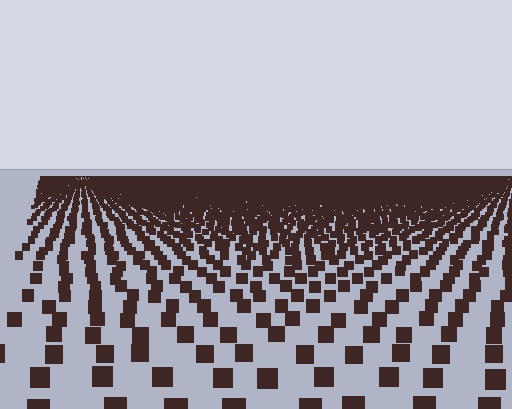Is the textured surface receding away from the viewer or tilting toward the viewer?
The surface is receding away from the viewer. Texture elements get smaller and denser toward the top.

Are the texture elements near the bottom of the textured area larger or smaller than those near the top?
Larger. Near the bottom, elements are closer to the viewer and appear at a bigger on-screen size.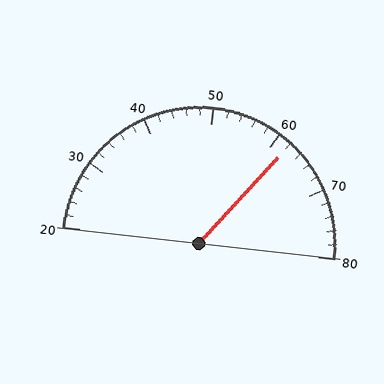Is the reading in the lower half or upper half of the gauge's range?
The reading is in the upper half of the range (20 to 80).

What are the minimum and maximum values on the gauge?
The gauge ranges from 20 to 80.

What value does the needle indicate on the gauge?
The needle indicates approximately 62.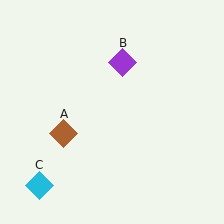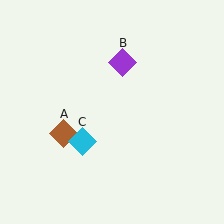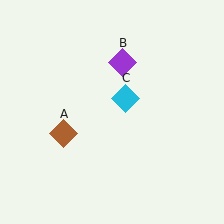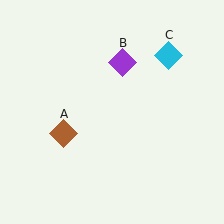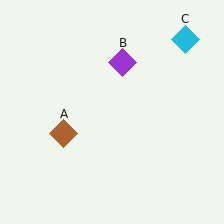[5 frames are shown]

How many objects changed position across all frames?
1 object changed position: cyan diamond (object C).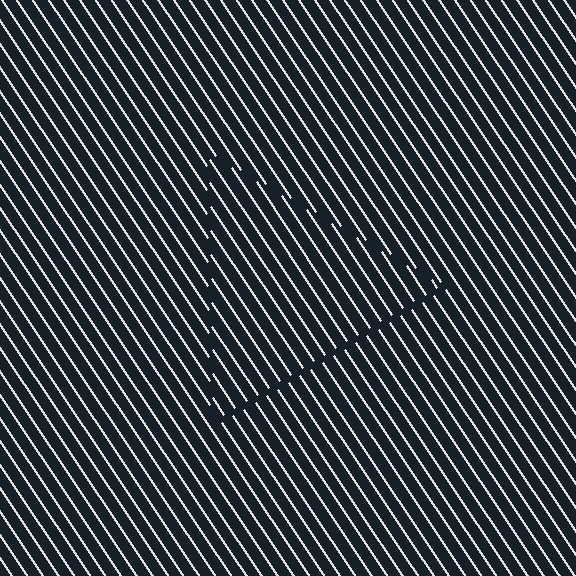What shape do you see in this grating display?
An illusory triangle. The interior of the shape contains the same grating, shifted by half a period — the contour is defined by the phase discontinuity where line-ends from the inner and outer gratings abut.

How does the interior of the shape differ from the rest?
The interior of the shape contains the same grating, shifted by half a period — the contour is defined by the phase discontinuity where line-ends from the inner and outer gratings abut.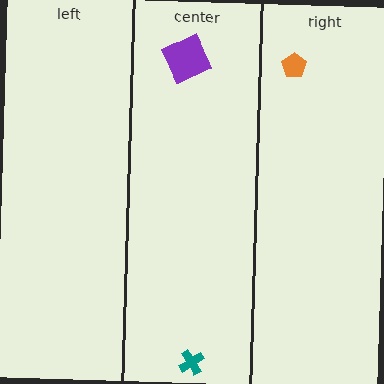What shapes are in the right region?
The orange pentagon.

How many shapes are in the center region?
2.